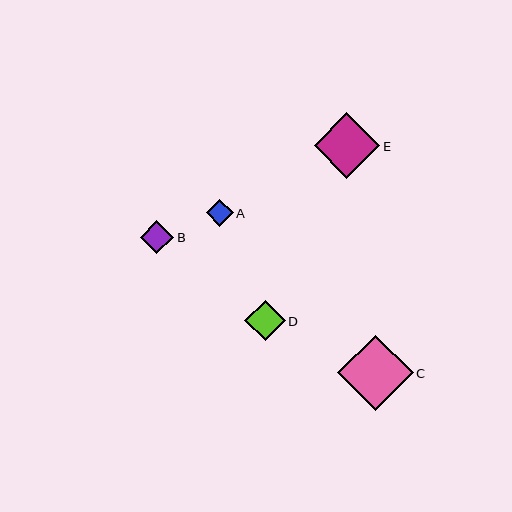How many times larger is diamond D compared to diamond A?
Diamond D is approximately 1.5 times the size of diamond A.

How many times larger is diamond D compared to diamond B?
Diamond D is approximately 1.2 times the size of diamond B.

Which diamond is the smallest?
Diamond A is the smallest with a size of approximately 27 pixels.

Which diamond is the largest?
Diamond C is the largest with a size of approximately 76 pixels.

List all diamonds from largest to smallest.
From largest to smallest: C, E, D, B, A.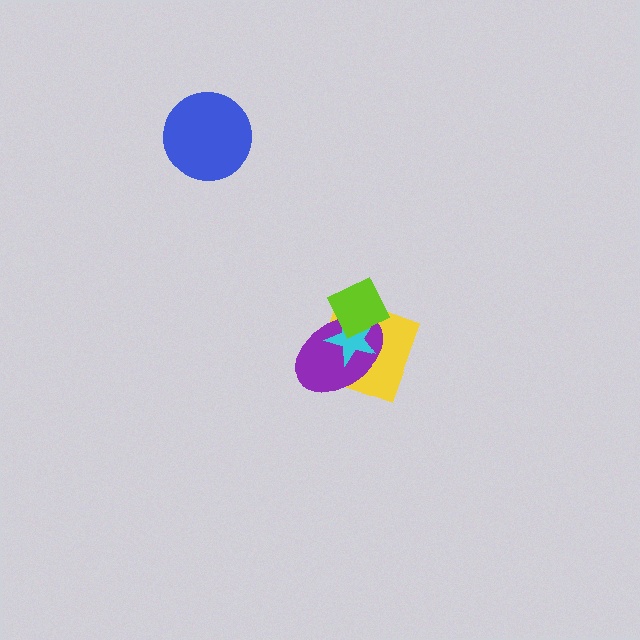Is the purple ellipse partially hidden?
Yes, it is partially covered by another shape.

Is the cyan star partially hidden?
Yes, it is partially covered by another shape.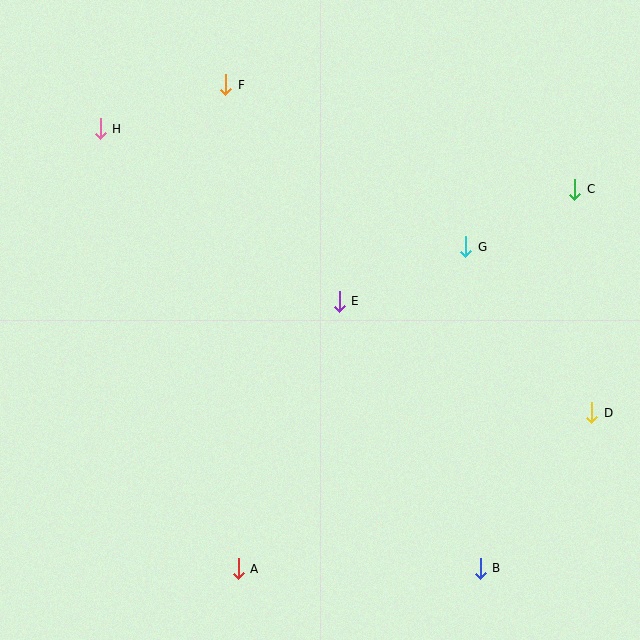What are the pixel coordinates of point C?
Point C is at (575, 189).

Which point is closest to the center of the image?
Point E at (339, 301) is closest to the center.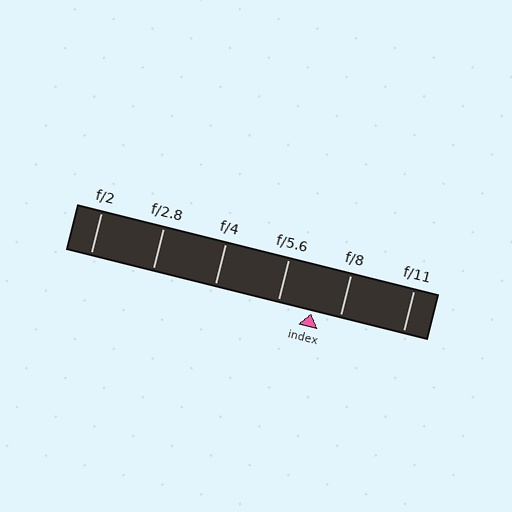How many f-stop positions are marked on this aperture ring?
There are 6 f-stop positions marked.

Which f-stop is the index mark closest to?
The index mark is closest to f/8.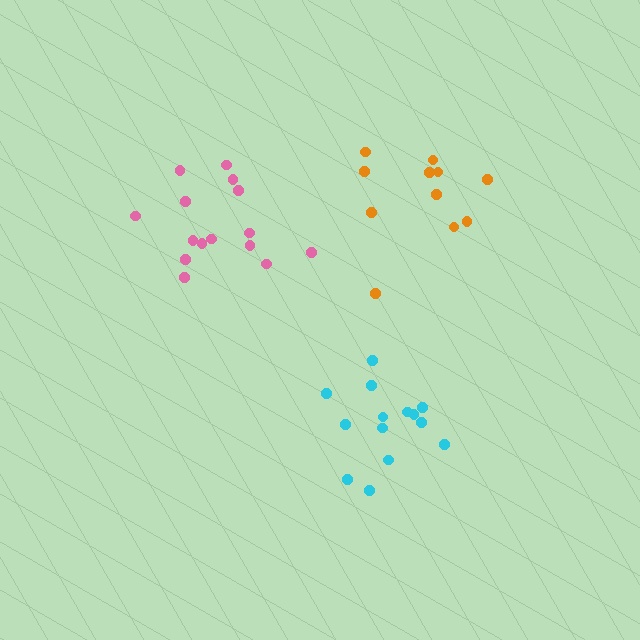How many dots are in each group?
Group 1: 15 dots, Group 2: 14 dots, Group 3: 11 dots (40 total).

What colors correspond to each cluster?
The clusters are colored: pink, cyan, orange.